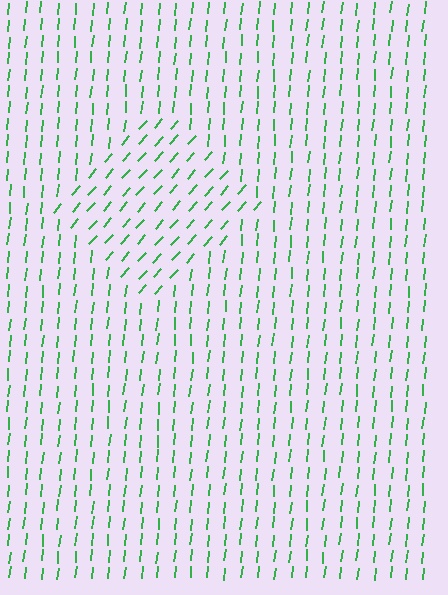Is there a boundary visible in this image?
Yes, there is a texture boundary formed by a change in line orientation.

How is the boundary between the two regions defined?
The boundary is defined purely by a change in line orientation (approximately 36 degrees difference). All lines are the same color and thickness.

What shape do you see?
I see a diamond.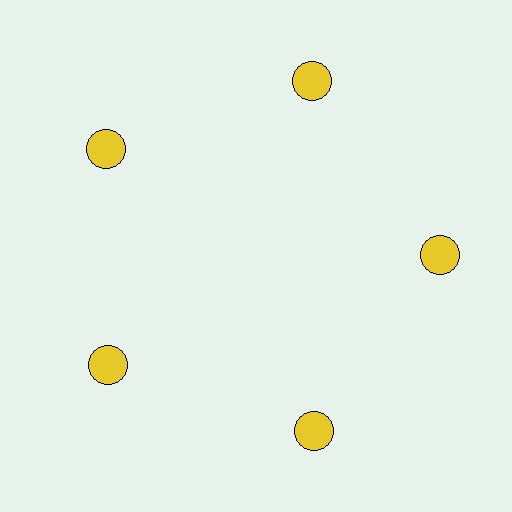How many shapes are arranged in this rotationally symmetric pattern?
There are 5 shapes, arranged in 5 groups of 1.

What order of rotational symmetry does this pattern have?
This pattern has 5-fold rotational symmetry.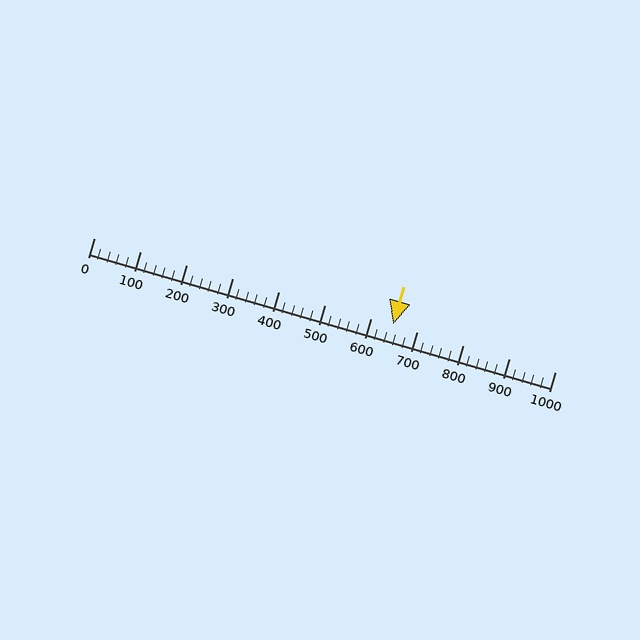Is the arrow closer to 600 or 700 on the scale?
The arrow is closer to 600.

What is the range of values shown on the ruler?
The ruler shows values from 0 to 1000.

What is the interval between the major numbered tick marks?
The major tick marks are spaced 100 units apart.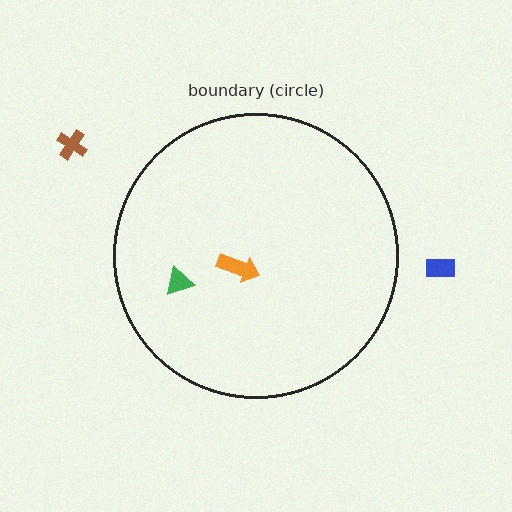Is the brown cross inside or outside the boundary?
Outside.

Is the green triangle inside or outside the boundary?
Inside.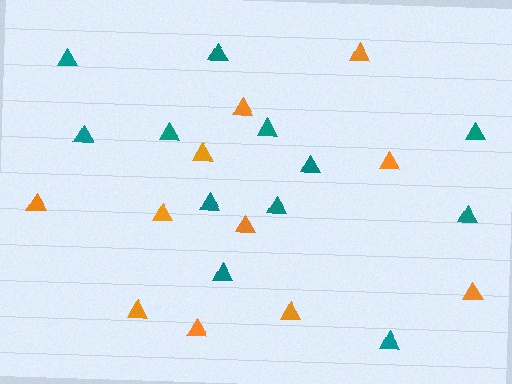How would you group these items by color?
There are 2 groups: one group of teal triangles (12) and one group of orange triangles (11).